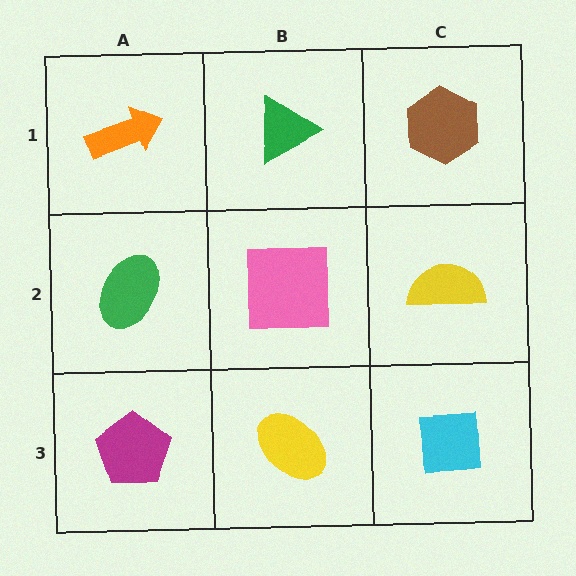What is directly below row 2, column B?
A yellow ellipse.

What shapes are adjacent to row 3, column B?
A pink square (row 2, column B), a magenta pentagon (row 3, column A), a cyan square (row 3, column C).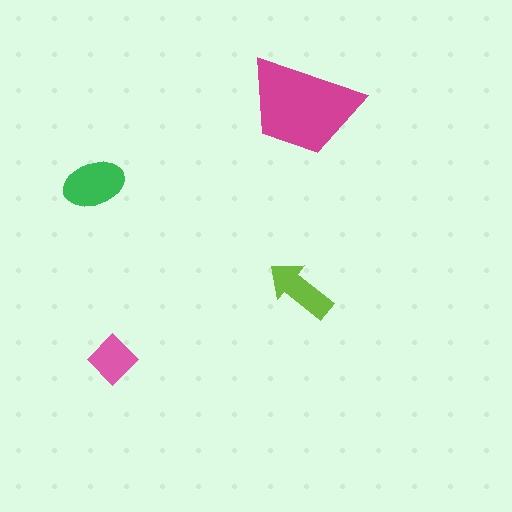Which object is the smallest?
The pink diamond.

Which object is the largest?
The magenta trapezoid.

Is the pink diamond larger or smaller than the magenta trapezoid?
Smaller.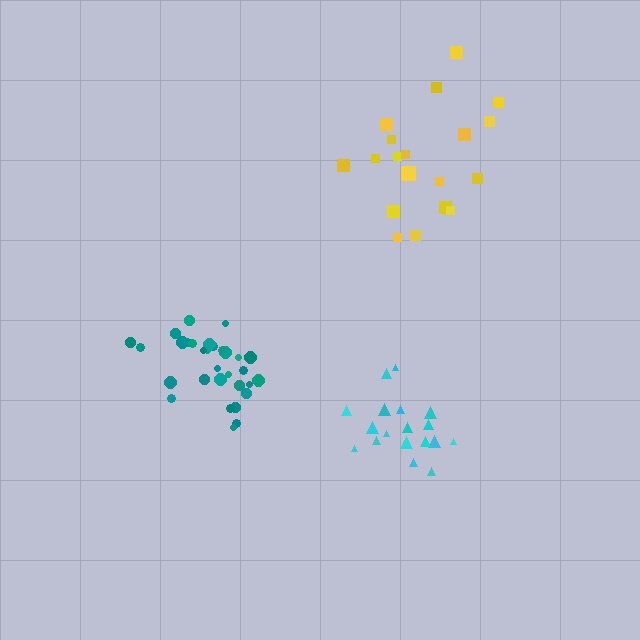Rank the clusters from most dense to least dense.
teal, cyan, yellow.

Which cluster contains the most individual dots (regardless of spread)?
Teal (32).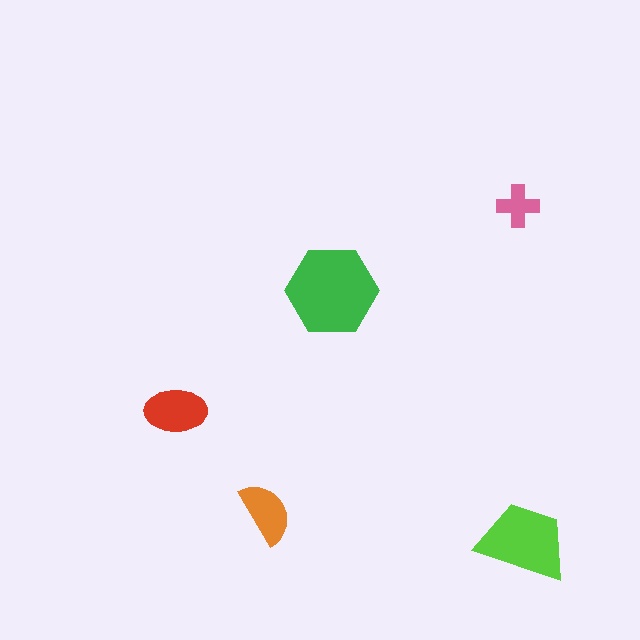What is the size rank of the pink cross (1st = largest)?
5th.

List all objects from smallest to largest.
The pink cross, the orange semicircle, the red ellipse, the lime trapezoid, the green hexagon.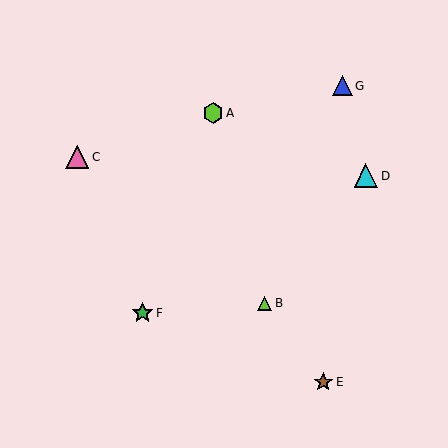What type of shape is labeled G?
Shape G is a blue triangle.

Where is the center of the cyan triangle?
The center of the cyan triangle is at (366, 176).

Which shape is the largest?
The cyan triangle (labeled D) is the largest.